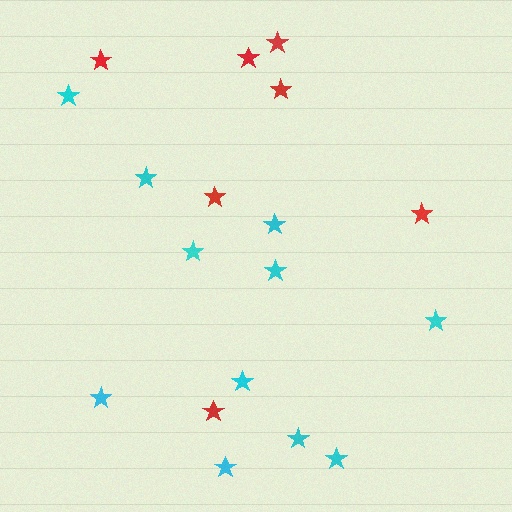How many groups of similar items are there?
There are 2 groups: one group of red stars (7) and one group of cyan stars (11).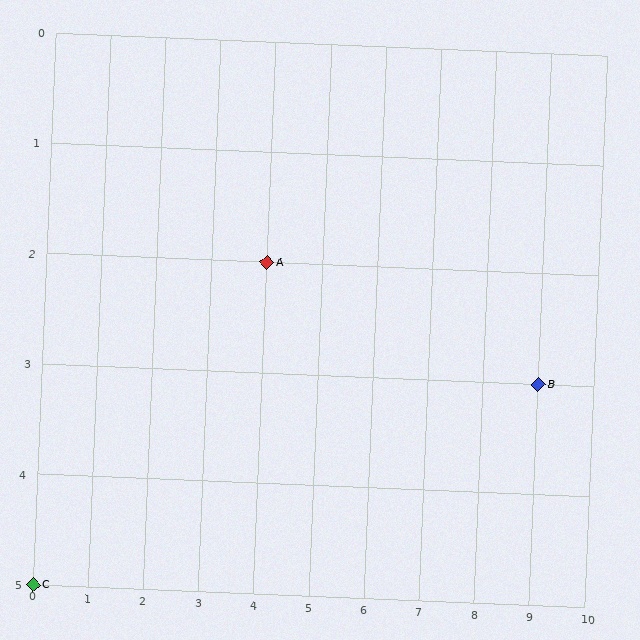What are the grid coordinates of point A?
Point A is at grid coordinates (4, 2).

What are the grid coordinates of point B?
Point B is at grid coordinates (9, 3).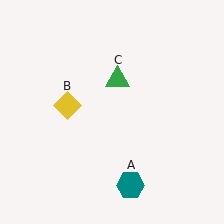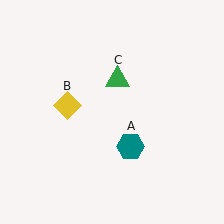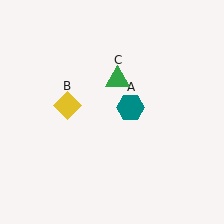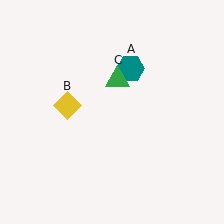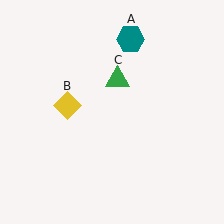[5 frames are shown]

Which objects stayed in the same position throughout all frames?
Yellow diamond (object B) and green triangle (object C) remained stationary.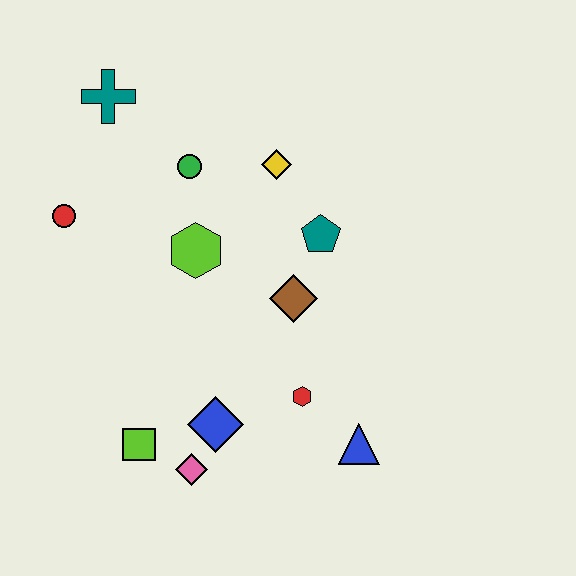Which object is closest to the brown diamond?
The teal pentagon is closest to the brown diamond.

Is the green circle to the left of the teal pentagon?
Yes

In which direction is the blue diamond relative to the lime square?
The blue diamond is to the right of the lime square.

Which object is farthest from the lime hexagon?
The blue triangle is farthest from the lime hexagon.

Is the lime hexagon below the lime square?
No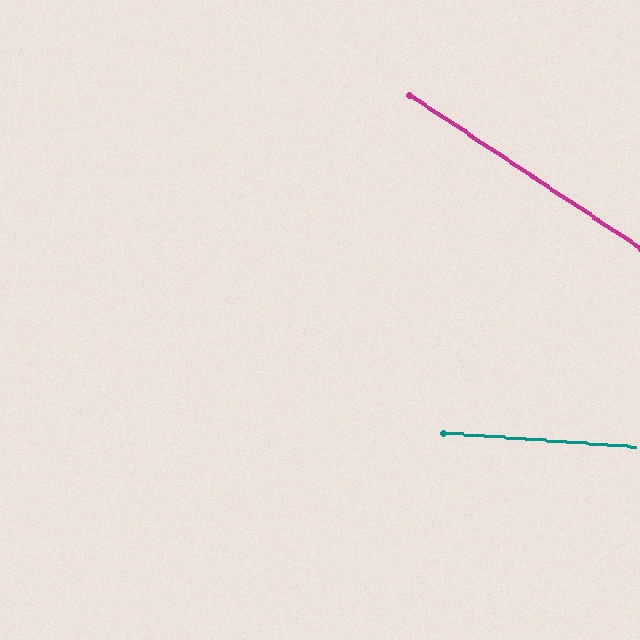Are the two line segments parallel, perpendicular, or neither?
Neither parallel nor perpendicular — they differ by about 30°.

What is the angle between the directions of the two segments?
Approximately 30 degrees.